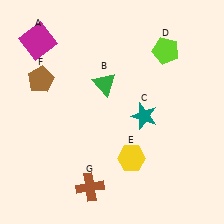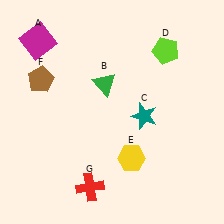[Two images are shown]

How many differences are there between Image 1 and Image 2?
There is 1 difference between the two images.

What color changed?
The cross (G) changed from brown in Image 1 to red in Image 2.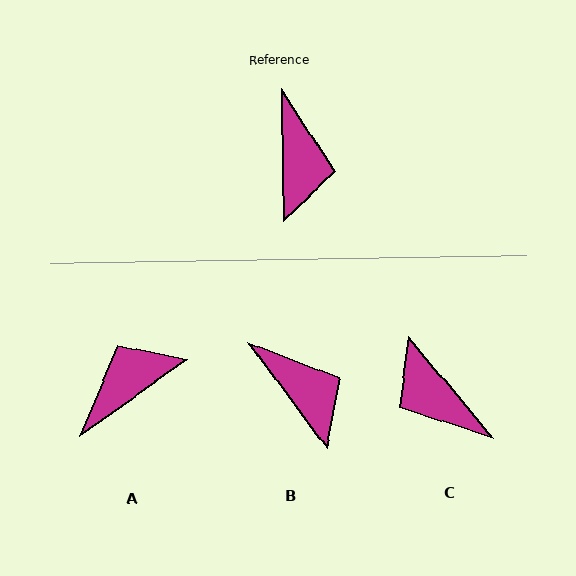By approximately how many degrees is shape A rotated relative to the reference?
Approximately 124 degrees counter-clockwise.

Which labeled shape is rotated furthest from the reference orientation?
C, about 141 degrees away.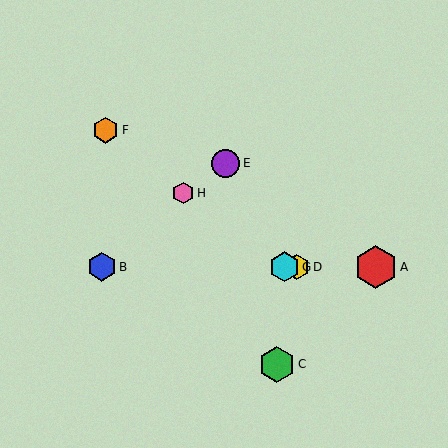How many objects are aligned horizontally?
4 objects (A, B, D, G) are aligned horizontally.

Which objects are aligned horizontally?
Objects A, B, D, G are aligned horizontally.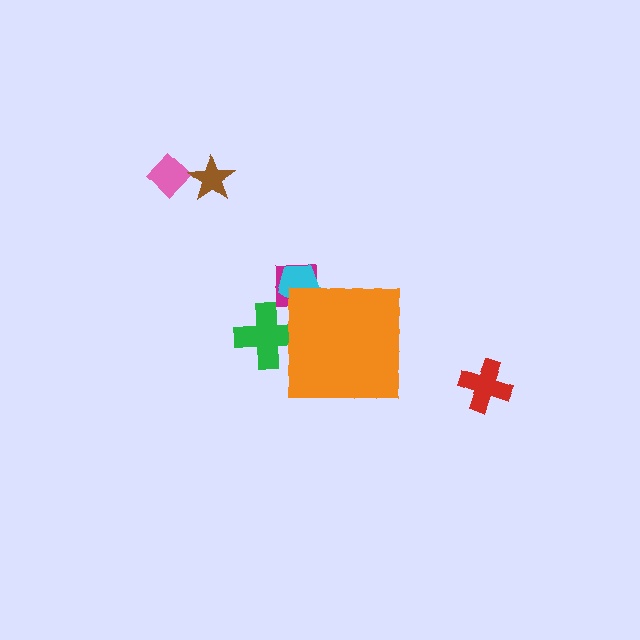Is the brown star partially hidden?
No, the brown star is fully visible.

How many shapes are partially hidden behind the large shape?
3 shapes are partially hidden.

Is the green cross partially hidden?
Yes, the green cross is partially hidden behind the orange square.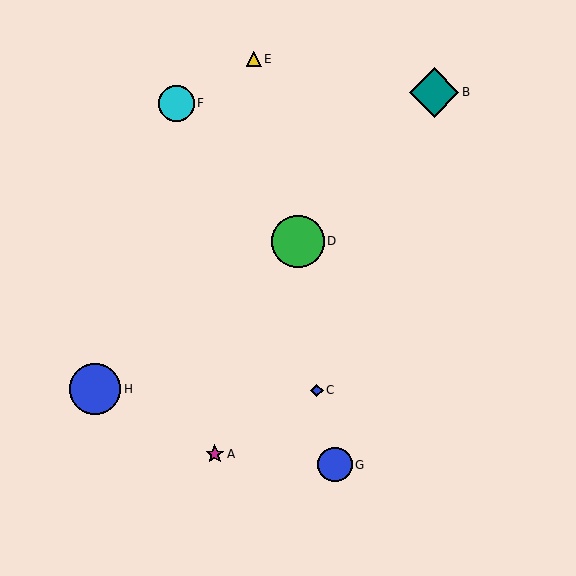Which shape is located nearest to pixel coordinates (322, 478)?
The blue circle (labeled G) at (335, 465) is nearest to that location.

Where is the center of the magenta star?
The center of the magenta star is at (215, 454).